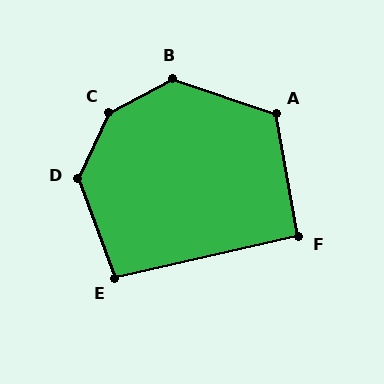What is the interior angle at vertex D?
Approximately 134 degrees (obtuse).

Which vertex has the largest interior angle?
C, at approximately 143 degrees.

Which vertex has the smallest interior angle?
F, at approximately 93 degrees.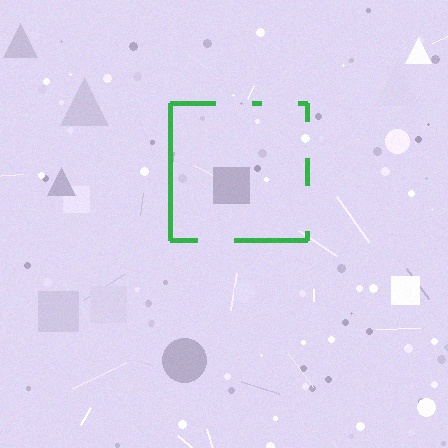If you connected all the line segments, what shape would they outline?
They would outline a square.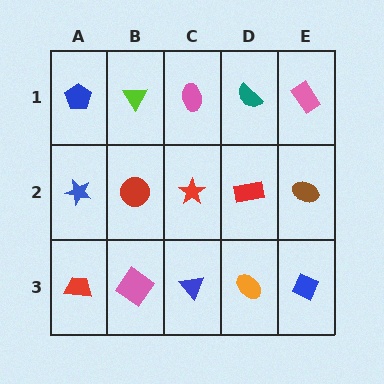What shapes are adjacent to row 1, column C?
A red star (row 2, column C), a lime triangle (row 1, column B), a teal semicircle (row 1, column D).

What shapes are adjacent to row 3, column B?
A red circle (row 2, column B), a red trapezoid (row 3, column A), a blue triangle (row 3, column C).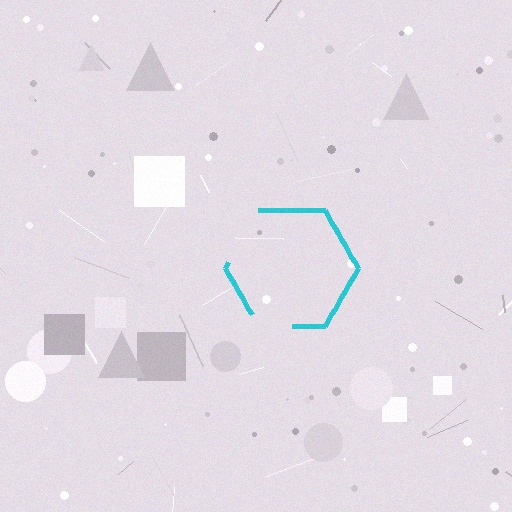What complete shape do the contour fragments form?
The contour fragments form a hexagon.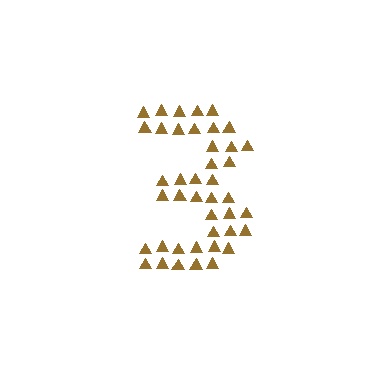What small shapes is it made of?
It is made of small triangles.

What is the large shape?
The large shape is the digit 3.